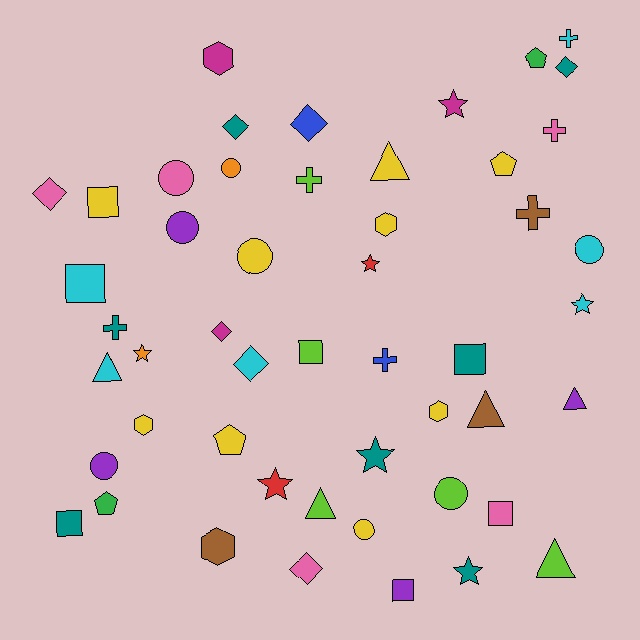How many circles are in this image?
There are 8 circles.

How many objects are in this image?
There are 50 objects.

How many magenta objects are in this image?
There are 3 magenta objects.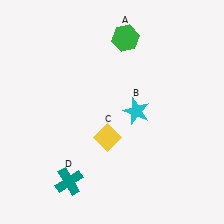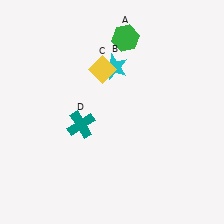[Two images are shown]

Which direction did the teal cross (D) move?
The teal cross (D) moved up.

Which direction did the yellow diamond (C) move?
The yellow diamond (C) moved up.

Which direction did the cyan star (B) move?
The cyan star (B) moved up.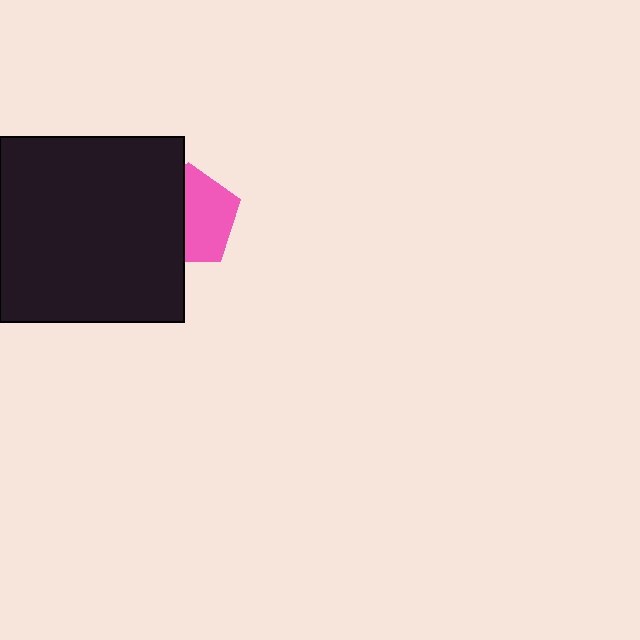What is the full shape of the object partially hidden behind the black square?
The partially hidden object is a pink pentagon.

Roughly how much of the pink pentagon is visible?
About half of it is visible (roughly 54%).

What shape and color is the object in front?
The object in front is a black square.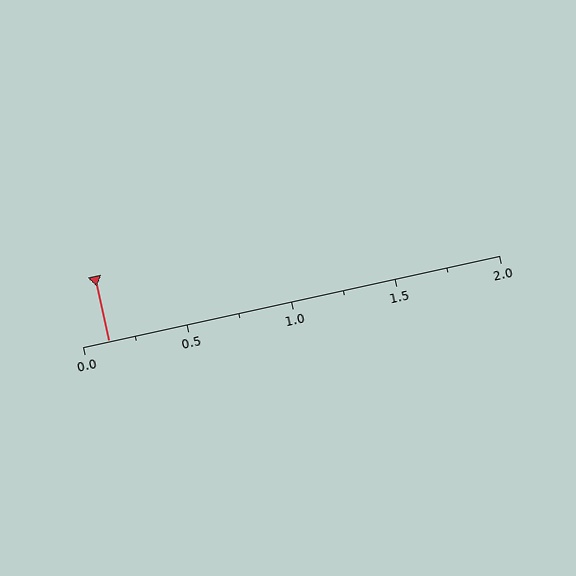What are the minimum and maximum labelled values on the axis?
The axis runs from 0.0 to 2.0.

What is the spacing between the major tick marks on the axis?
The major ticks are spaced 0.5 apart.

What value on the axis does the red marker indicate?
The marker indicates approximately 0.12.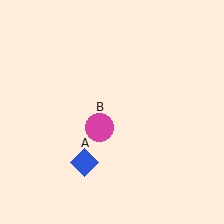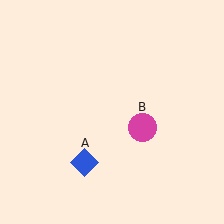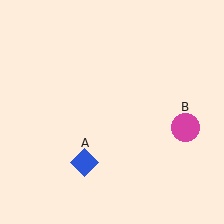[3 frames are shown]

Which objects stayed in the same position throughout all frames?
Blue diamond (object A) remained stationary.